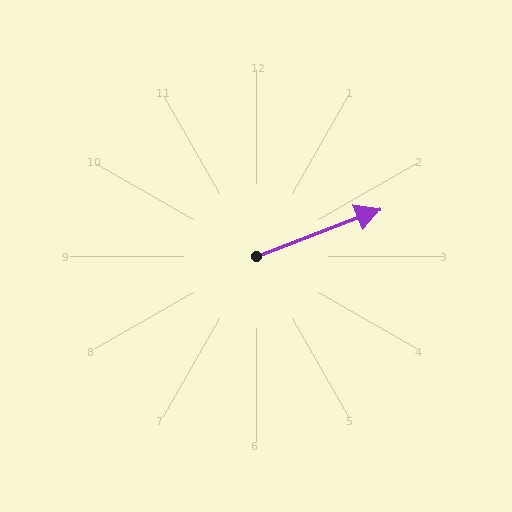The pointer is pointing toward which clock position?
Roughly 2 o'clock.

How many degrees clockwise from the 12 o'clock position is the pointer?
Approximately 69 degrees.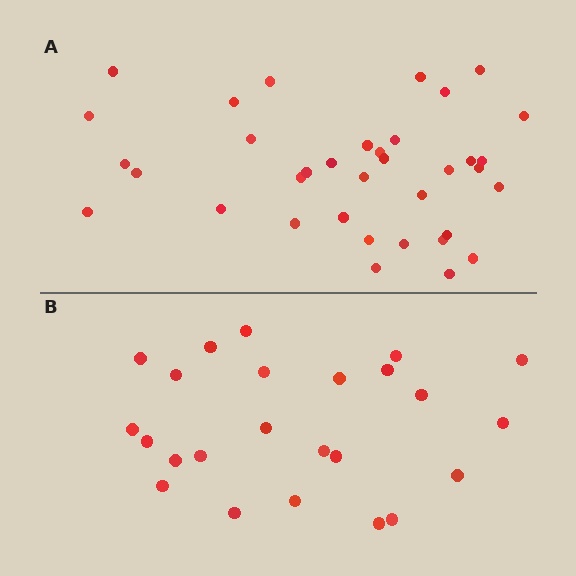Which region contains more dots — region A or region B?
Region A (the top region) has more dots.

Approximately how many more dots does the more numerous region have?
Region A has roughly 12 or so more dots than region B.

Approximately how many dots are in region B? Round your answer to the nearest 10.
About 20 dots. (The exact count is 24, which rounds to 20.)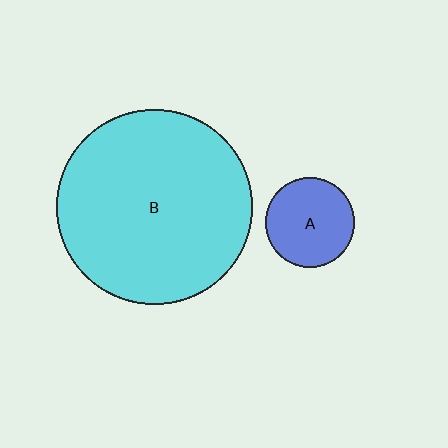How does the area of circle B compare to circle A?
Approximately 4.7 times.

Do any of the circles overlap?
No, none of the circles overlap.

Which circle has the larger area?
Circle B (cyan).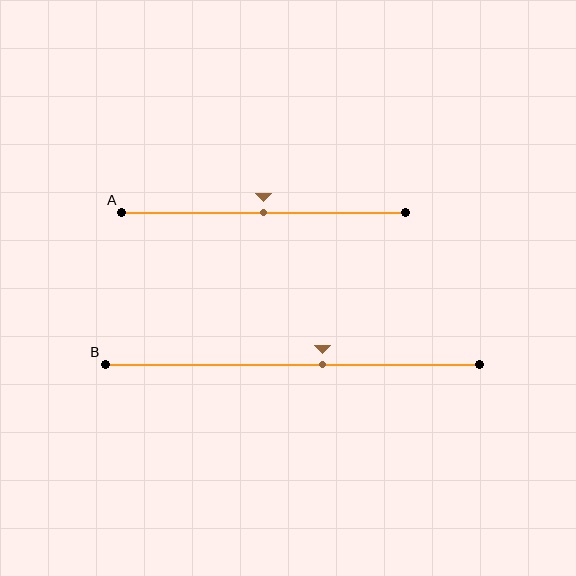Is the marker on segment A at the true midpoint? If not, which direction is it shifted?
Yes, the marker on segment A is at the true midpoint.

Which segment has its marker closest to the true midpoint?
Segment A has its marker closest to the true midpoint.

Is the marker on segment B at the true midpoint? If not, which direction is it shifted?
No, the marker on segment B is shifted to the right by about 8% of the segment length.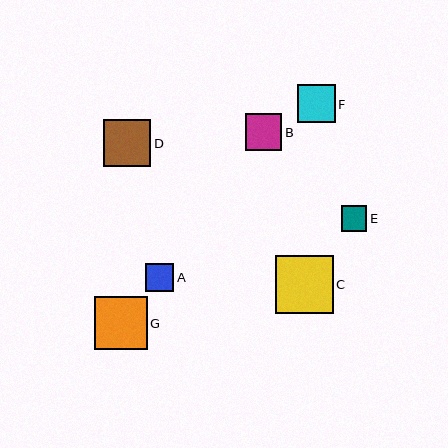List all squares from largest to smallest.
From largest to smallest: C, G, D, F, B, A, E.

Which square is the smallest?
Square E is the smallest with a size of approximately 26 pixels.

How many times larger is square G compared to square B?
Square G is approximately 1.4 times the size of square B.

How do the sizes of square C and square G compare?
Square C and square G are approximately the same size.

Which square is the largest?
Square C is the largest with a size of approximately 57 pixels.